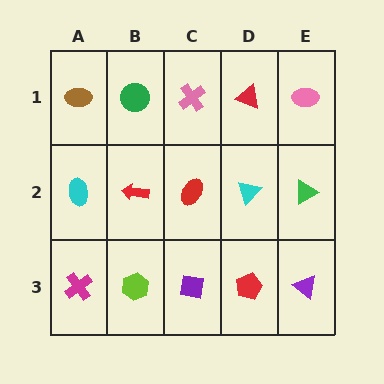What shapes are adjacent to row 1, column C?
A red ellipse (row 2, column C), a green circle (row 1, column B), a red triangle (row 1, column D).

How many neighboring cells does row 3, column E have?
2.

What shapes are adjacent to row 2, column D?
A red triangle (row 1, column D), a red pentagon (row 3, column D), a red ellipse (row 2, column C), a green triangle (row 2, column E).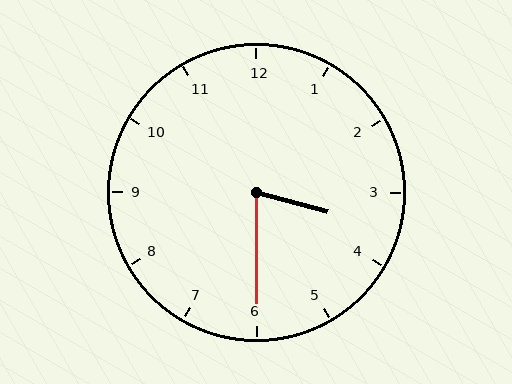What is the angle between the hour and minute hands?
Approximately 75 degrees.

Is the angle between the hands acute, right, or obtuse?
It is acute.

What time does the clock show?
3:30.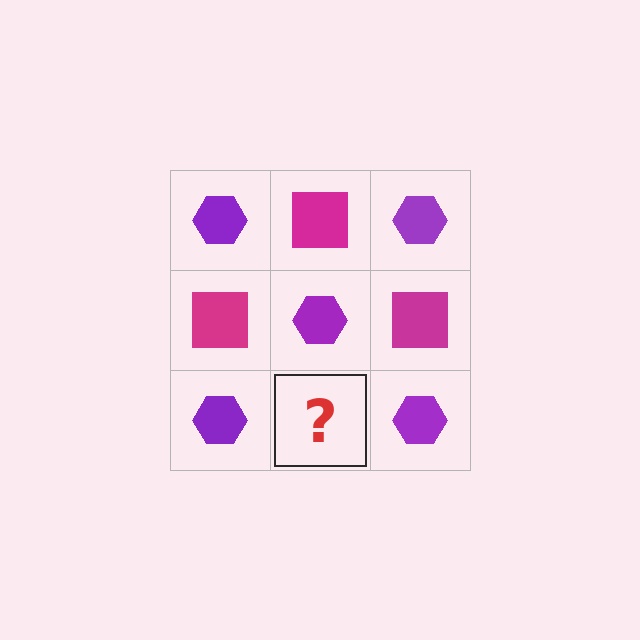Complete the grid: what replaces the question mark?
The question mark should be replaced with a magenta square.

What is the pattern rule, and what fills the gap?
The rule is that it alternates purple hexagon and magenta square in a checkerboard pattern. The gap should be filled with a magenta square.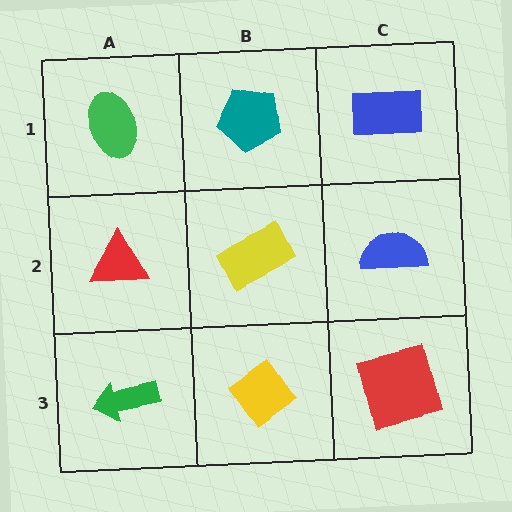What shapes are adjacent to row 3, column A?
A red triangle (row 2, column A), a yellow diamond (row 3, column B).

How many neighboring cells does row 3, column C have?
2.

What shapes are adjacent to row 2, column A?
A green ellipse (row 1, column A), a green arrow (row 3, column A), a yellow rectangle (row 2, column B).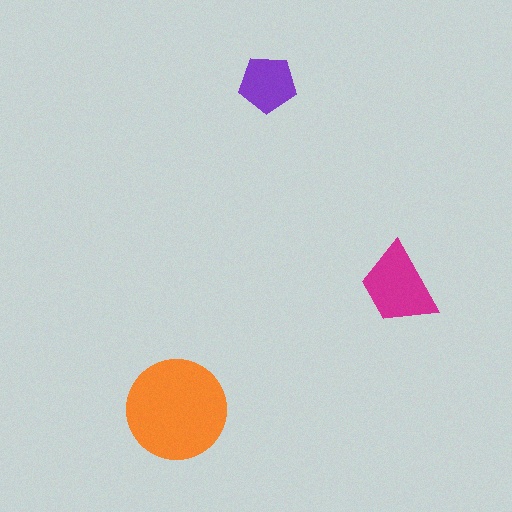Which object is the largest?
The orange circle.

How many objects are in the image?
There are 3 objects in the image.